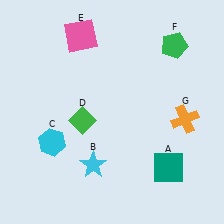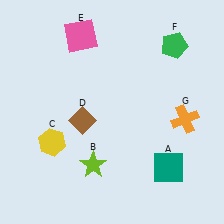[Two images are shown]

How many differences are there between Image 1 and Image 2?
There are 3 differences between the two images.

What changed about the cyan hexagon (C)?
In Image 1, C is cyan. In Image 2, it changed to yellow.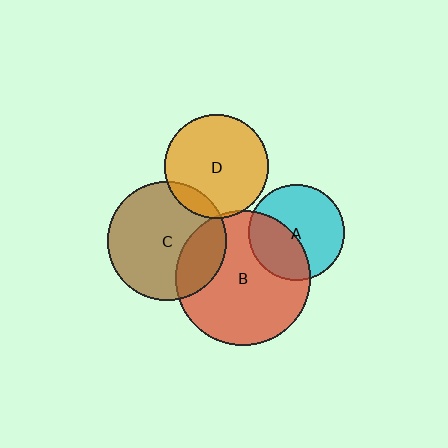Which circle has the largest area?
Circle B (red).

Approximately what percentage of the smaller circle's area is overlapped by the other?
Approximately 15%.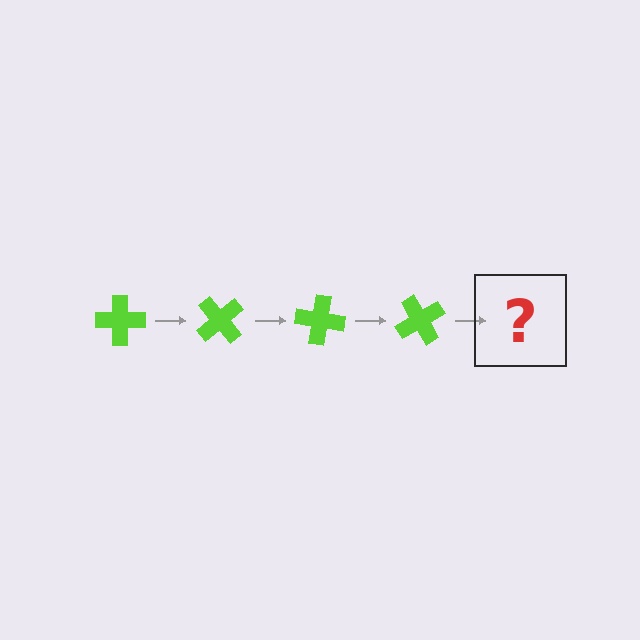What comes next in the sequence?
The next element should be a lime cross rotated 200 degrees.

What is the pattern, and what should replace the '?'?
The pattern is that the cross rotates 50 degrees each step. The '?' should be a lime cross rotated 200 degrees.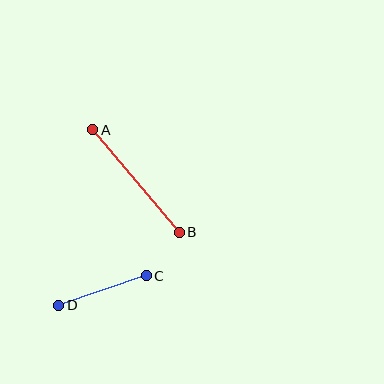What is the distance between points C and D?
The distance is approximately 92 pixels.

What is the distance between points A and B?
The distance is approximately 134 pixels.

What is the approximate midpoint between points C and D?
The midpoint is at approximately (103, 291) pixels.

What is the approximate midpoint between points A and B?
The midpoint is at approximately (136, 181) pixels.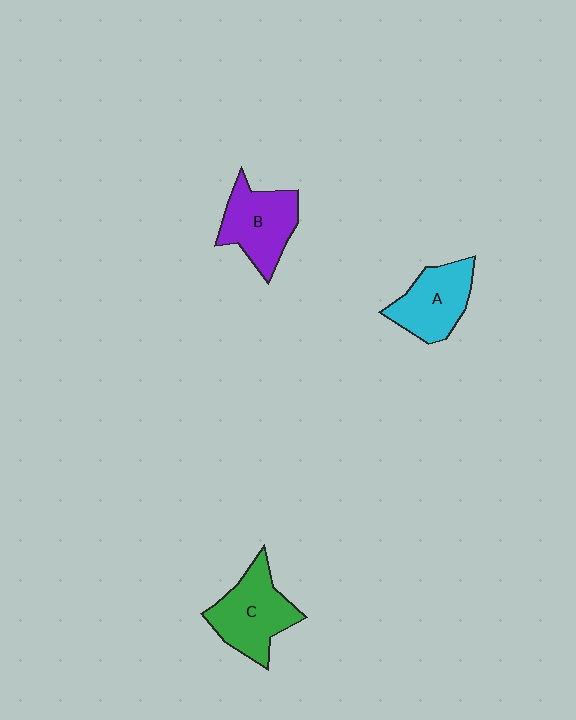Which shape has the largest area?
Shape C (green).